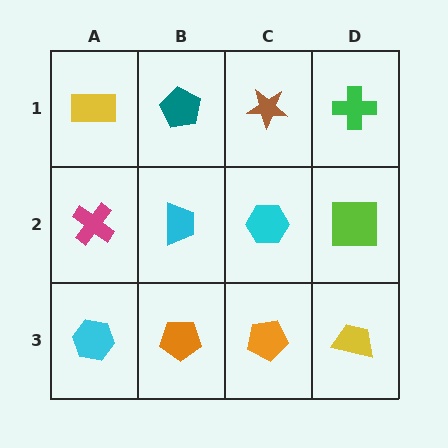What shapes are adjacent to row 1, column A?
A magenta cross (row 2, column A), a teal pentagon (row 1, column B).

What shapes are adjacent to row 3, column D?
A lime square (row 2, column D), an orange pentagon (row 3, column C).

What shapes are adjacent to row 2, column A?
A yellow rectangle (row 1, column A), a cyan hexagon (row 3, column A), a cyan trapezoid (row 2, column B).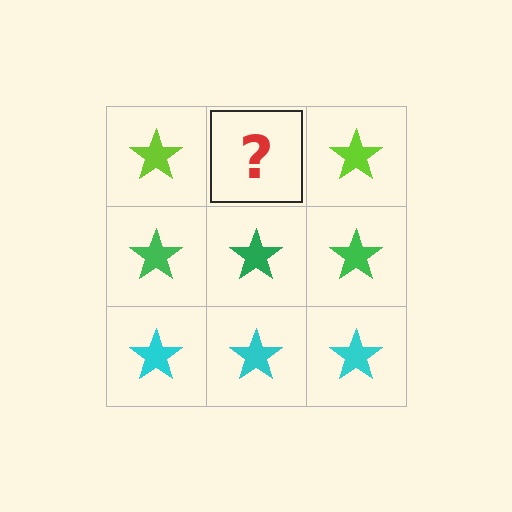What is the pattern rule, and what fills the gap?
The rule is that each row has a consistent color. The gap should be filled with a lime star.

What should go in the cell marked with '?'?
The missing cell should contain a lime star.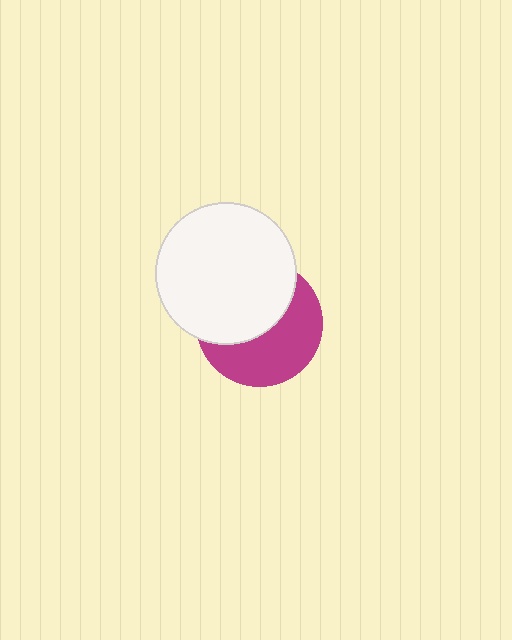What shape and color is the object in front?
The object in front is a white circle.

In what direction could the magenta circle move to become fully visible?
The magenta circle could move down. That would shift it out from behind the white circle entirely.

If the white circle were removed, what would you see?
You would see the complete magenta circle.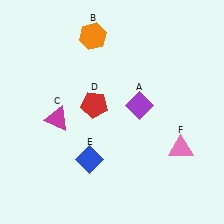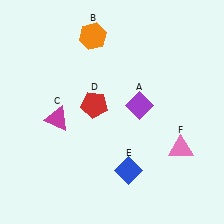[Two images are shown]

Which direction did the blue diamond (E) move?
The blue diamond (E) moved right.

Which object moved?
The blue diamond (E) moved right.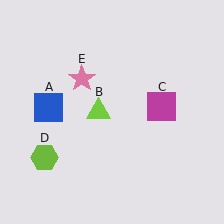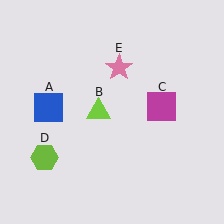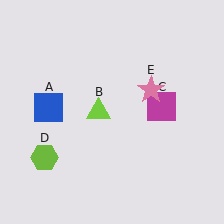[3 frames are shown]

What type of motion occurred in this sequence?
The pink star (object E) rotated clockwise around the center of the scene.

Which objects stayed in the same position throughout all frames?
Blue square (object A) and lime triangle (object B) and magenta square (object C) and lime hexagon (object D) remained stationary.